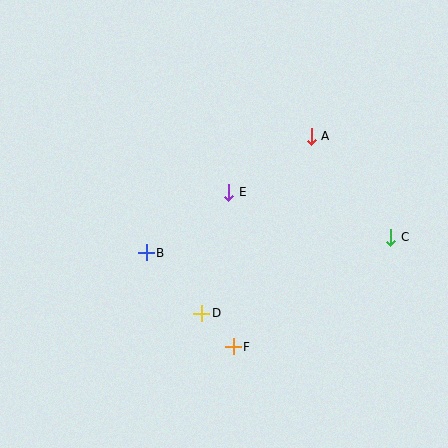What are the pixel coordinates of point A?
Point A is at (311, 136).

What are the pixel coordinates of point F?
Point F is at (233, 347).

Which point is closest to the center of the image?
Point E at (229, 192) is closest to the center.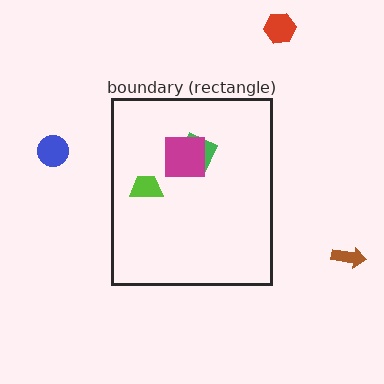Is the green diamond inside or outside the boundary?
Inside.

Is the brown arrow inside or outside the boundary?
Outside.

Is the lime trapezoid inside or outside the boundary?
Inside.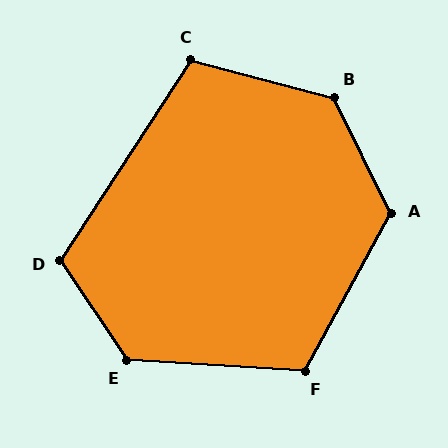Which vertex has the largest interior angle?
B, at approximately 131 degrees.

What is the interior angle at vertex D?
Approximately 113 degrees (obtuse).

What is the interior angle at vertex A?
Approximately 125 degrees (obtuse).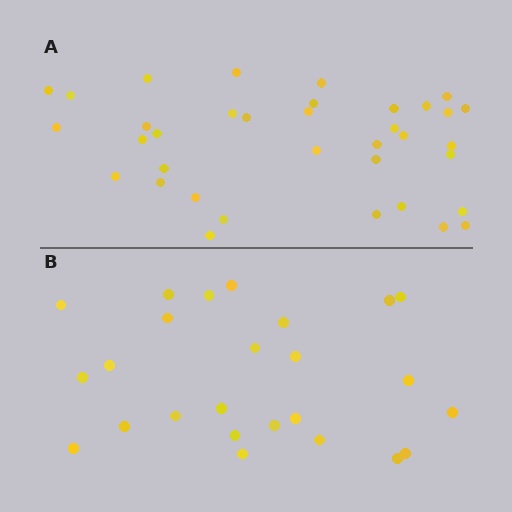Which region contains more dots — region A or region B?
Region A (the top region) has more dots.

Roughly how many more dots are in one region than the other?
Region A has roughly 12 or so more dots than region B.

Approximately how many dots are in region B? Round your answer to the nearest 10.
About 20 dots. (The exact count is 25, which rounds to 20.)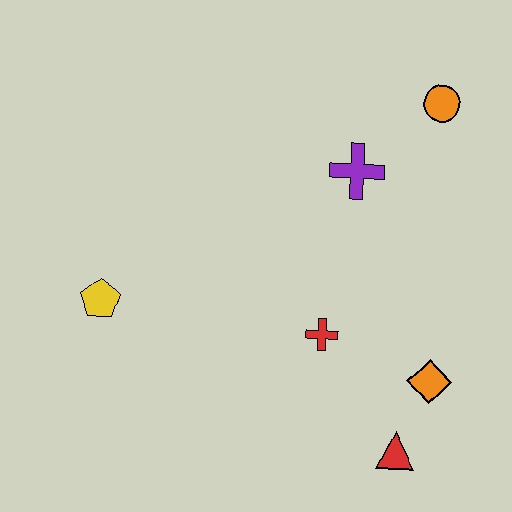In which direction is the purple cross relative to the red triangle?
The purple cross is above the red triangle.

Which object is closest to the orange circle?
The purple cross is closest to the orange circle.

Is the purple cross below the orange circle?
Yes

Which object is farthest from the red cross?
The orange circle is farthest from the red cross.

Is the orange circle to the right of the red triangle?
Yes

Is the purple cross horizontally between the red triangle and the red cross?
Yes